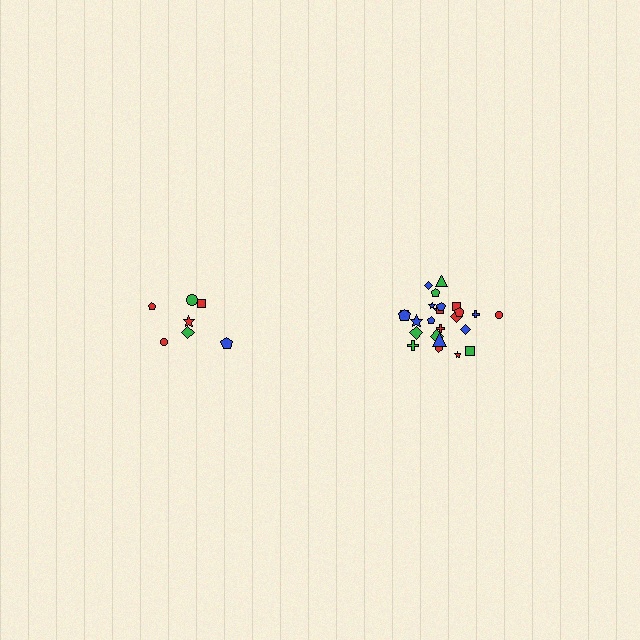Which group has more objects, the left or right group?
The right group.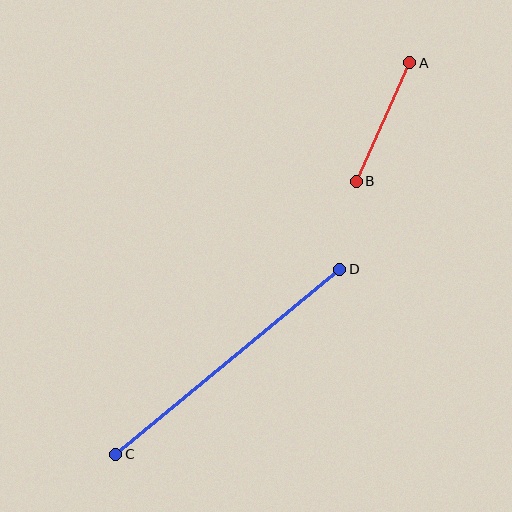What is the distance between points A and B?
The distance is approximately 130 pixels.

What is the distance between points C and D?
The distance is approximately 290 pixels.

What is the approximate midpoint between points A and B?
The midpoint is at approximately (383, 122) pixels.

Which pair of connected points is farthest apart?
Points C and D are farthest apart.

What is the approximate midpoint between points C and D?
The midpoint is at approximately (228, 362) pixels.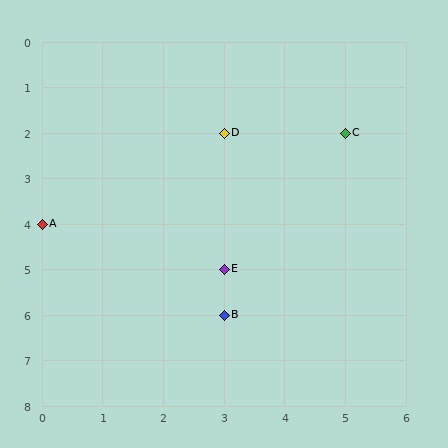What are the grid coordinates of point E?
Point E is at grid coordinates (3, 5).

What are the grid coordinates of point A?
Point A is at grid coordinates (0, 4).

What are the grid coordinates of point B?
Point B is at grid coordinates (3, 6).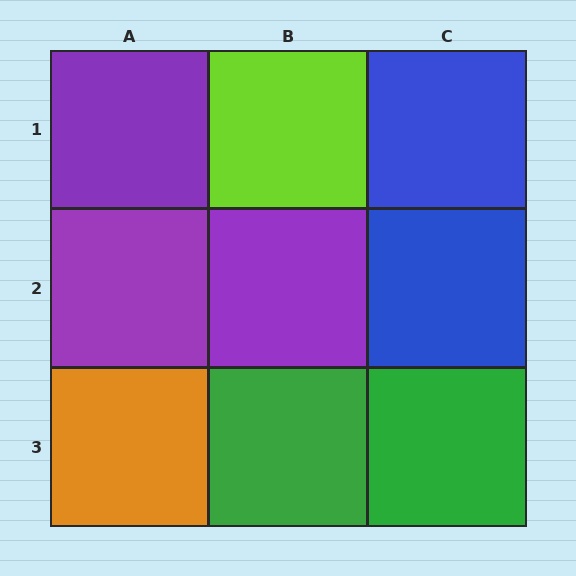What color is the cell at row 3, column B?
Green.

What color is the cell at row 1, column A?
Purple.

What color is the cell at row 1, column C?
Blue.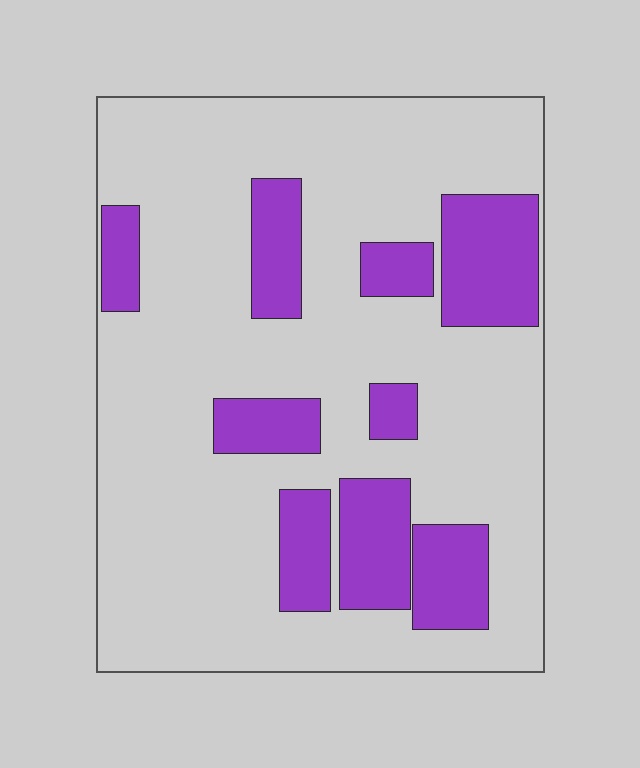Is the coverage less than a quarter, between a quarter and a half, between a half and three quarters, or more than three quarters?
Less than a quarter.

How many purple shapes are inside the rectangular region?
9.